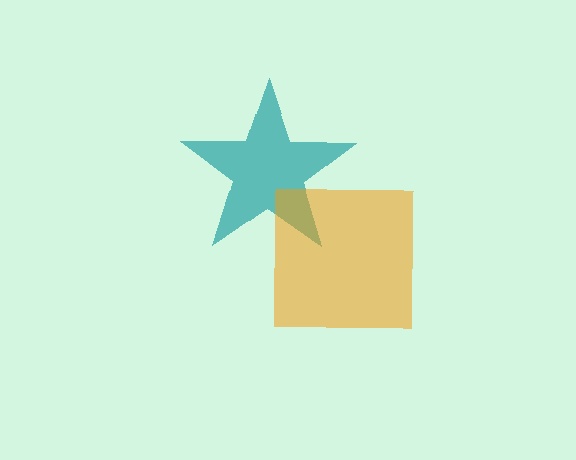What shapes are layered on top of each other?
The layered shapes are: a teal star, an orange square.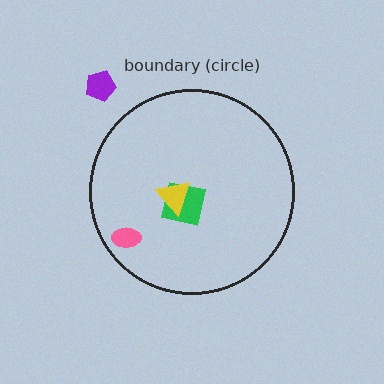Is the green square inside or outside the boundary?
Inside.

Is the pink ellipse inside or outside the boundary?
Inside.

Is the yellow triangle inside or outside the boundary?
Inside.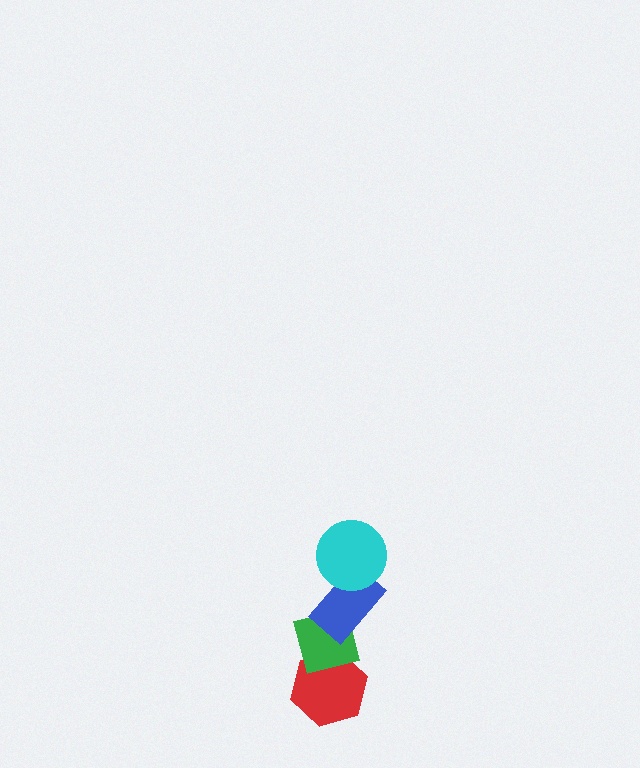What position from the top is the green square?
The green square is 3rd from the top.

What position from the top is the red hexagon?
The red hexagon is 4th from the top.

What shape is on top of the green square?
The blue rectangle is on top of the green square.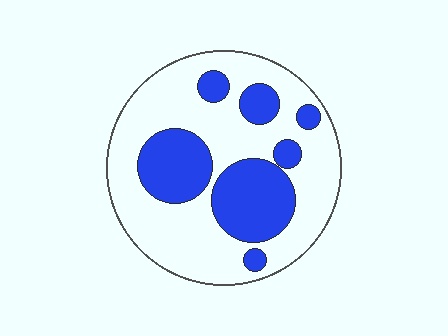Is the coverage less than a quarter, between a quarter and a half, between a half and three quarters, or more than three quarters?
Between a quarter and a half.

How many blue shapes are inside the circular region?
7.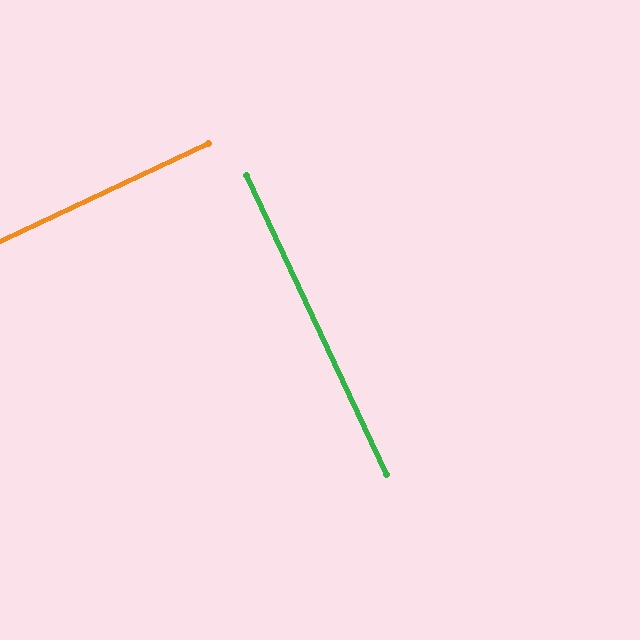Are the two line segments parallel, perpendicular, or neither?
Perpendicular — they meet at approximately 90°.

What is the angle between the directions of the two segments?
Approximately 90 degrees.